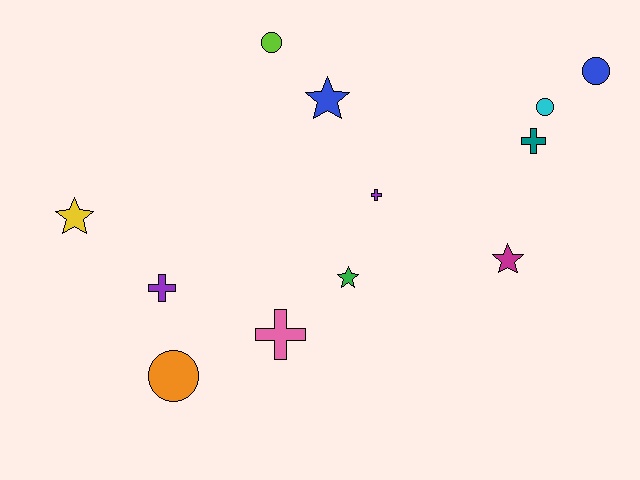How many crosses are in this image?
There are 4 crosses.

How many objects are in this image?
There are 12 objects.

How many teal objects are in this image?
There is 1 teal object.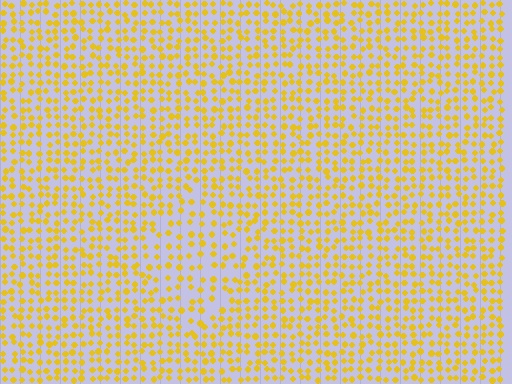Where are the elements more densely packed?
The elements are more densely packed outside the diamond boundary.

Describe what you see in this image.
The image contains small yellow elements arranged at two different densities. A diamond-shaped region is visible where the elements are less densely packed than the surrounding area.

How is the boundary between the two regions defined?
The boundary is defined by a change in element density (approximately 1.6x ratio). All elements are the same color, size, and shape.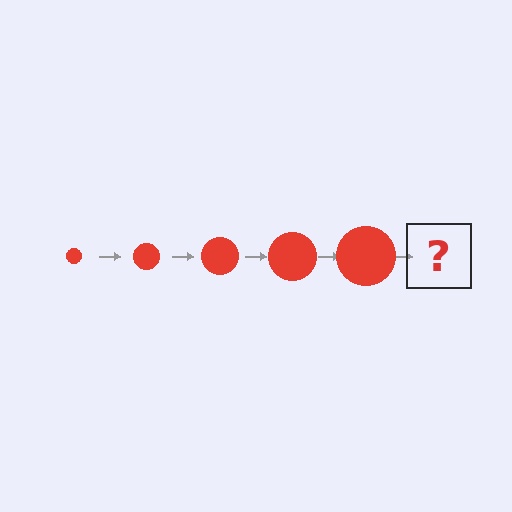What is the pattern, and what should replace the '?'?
The pattern is that the circle gets progressively larger each step. The '?' should be a red circle, larger than the previous one.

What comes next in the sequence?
The next element should be a red circle, larger than the previous one.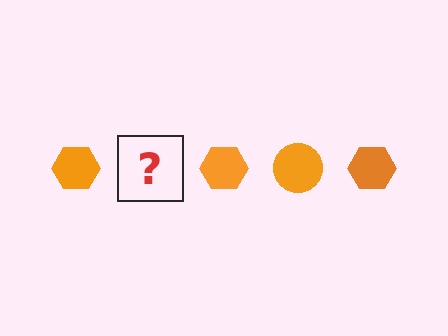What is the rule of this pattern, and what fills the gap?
The rule is that the pattern cycles through hexagon, circle shapes in orange. The gap should be filled with an orange circle.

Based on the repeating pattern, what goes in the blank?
The blank should be an orange circle.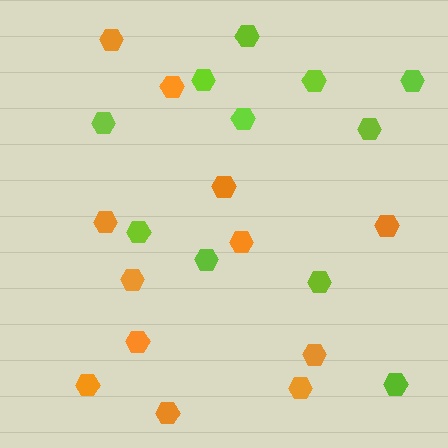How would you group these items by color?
There are 2 groups: one group of lime hexagons (11) and one group of orange hexagons (12).